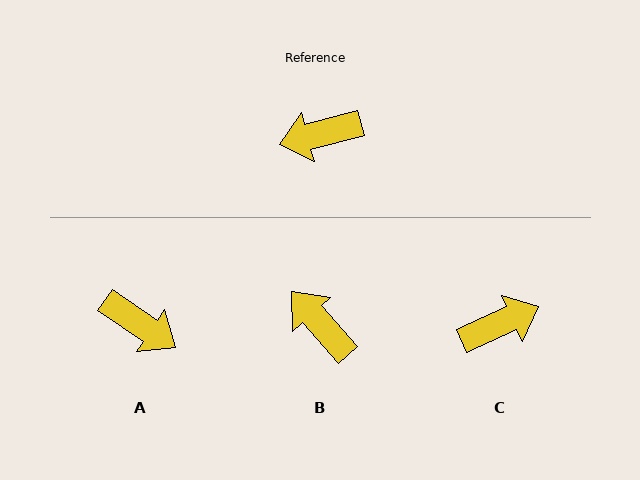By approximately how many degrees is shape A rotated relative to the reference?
Approximately 131 degrees counter-clockwise.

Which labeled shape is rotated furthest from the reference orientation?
C, about 171 degrees away.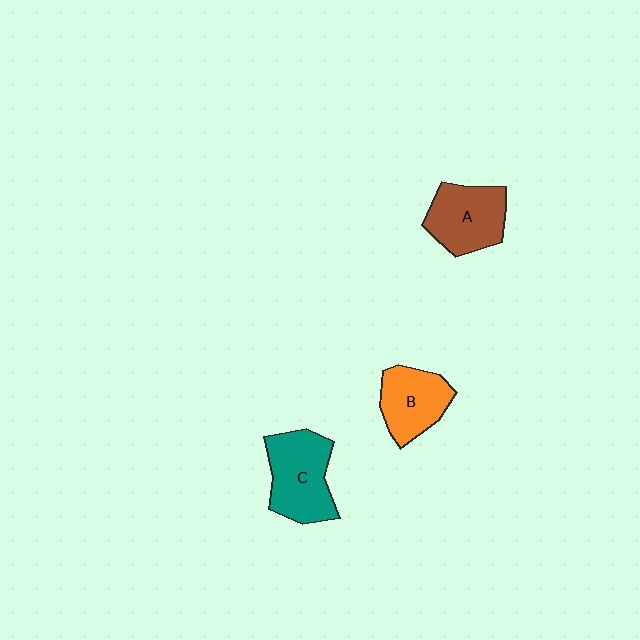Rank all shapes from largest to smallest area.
From largest to smallest: C (teal), A (brown), B (orange).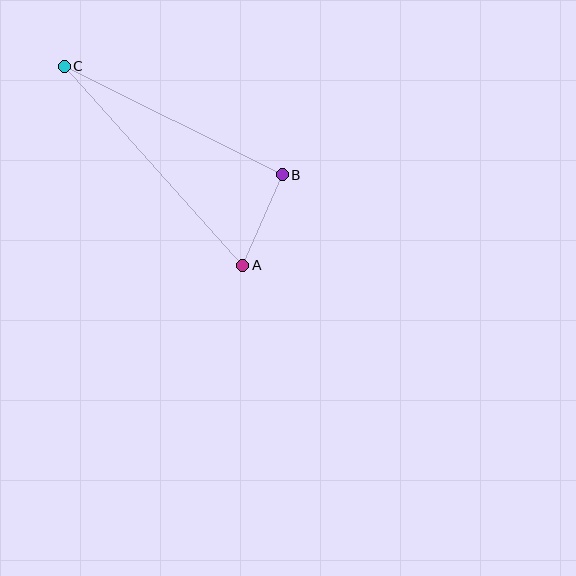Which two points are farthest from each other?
Points A and C are farthest from each other.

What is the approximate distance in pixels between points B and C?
The distance between B and C is approximately 243 pixels.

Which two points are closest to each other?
Points A and B are closest to each other.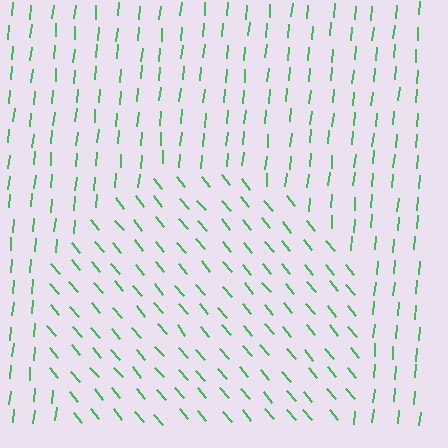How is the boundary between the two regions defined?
The boundary is defined purely by a change in line orientation (approximately 45 degrees difference). All lines are the same color and thickness.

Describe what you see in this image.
The image is filled with small green line segments. A circle region in the image has lines oriented differently from the surrounding lines, creating a visible texture boundary.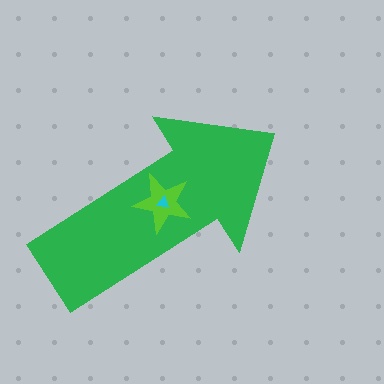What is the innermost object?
The cyan triangle.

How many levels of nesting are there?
3.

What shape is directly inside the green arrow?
The lime star.